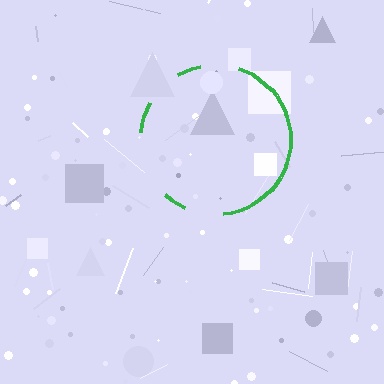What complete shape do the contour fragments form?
The contour fragments form a circle.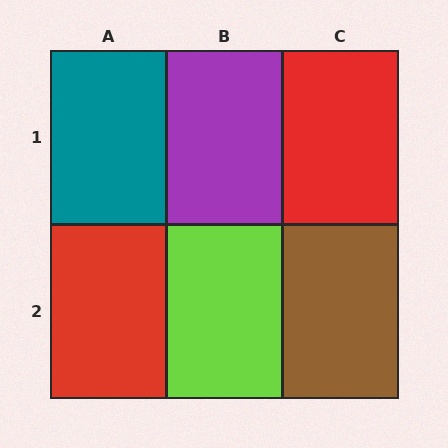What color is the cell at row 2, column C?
Brown.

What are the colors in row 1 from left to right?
Teal, purple, red.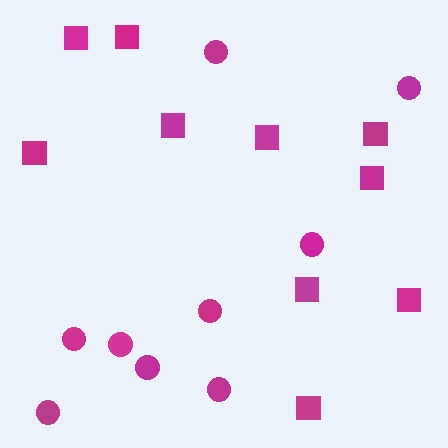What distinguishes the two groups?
There are 2 groups: one group of circles (9) and one group of squares (10).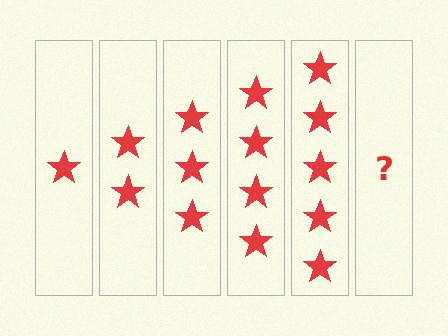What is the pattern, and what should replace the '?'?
The pattern is that each step adds one more star. The '?' should be 6 stars.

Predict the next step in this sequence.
The next step is 6 stars.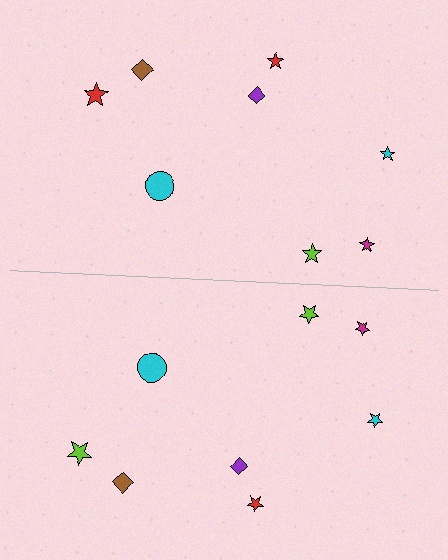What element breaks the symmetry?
The lime star on the bottom side breaks the symmetry — its mirror counterpart is red.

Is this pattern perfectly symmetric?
No, the pattern is not perfectly symmetric. The lime star on the bottom side breaks the symmetry — its mirror counterpart is red.